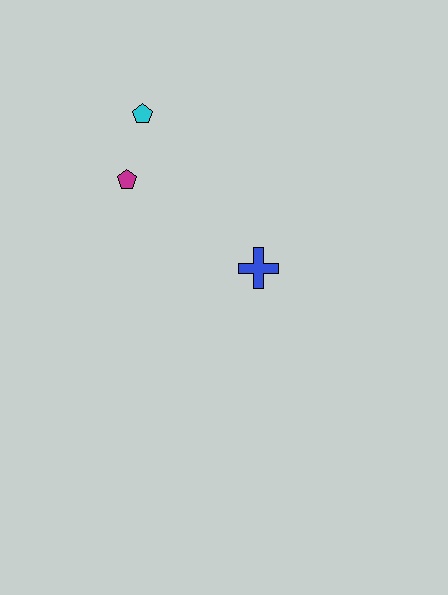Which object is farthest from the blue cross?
The cyan pentagon is farthest from the blue cross.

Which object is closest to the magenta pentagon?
The cyan pentagon is closest to the magenta pentagon.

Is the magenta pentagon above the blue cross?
Yes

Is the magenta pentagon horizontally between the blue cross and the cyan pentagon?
No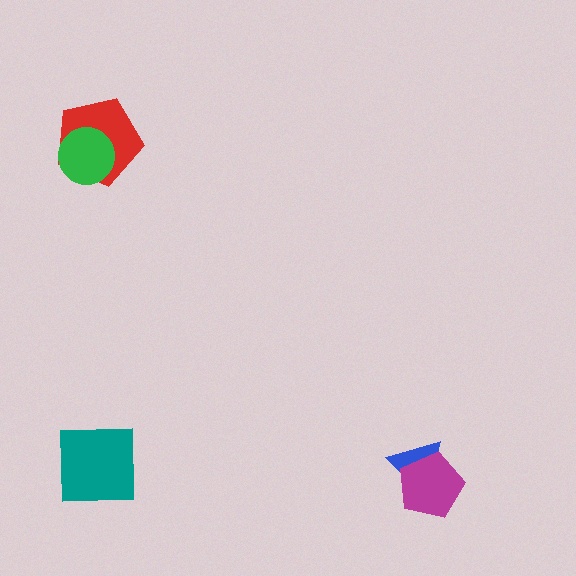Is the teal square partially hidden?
No, no other shape covers it.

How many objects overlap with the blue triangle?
1 object overlaps with the blue triangle.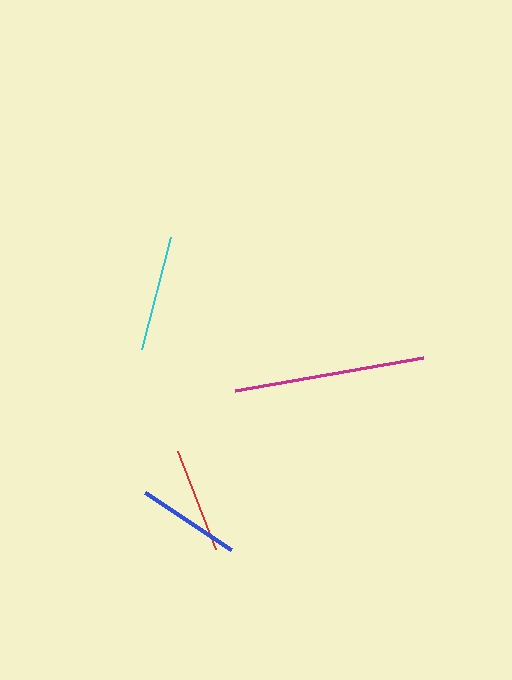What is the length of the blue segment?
The blue segment is approximately 103 pixels long.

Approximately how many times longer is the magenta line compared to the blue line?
The magenta line is approximately 1.9 times the length of the blue line.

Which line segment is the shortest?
The blue line is the shortest at approximately 103 pixels.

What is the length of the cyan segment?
The cyan segment is approximately 115 pixels long.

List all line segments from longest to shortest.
From longest to shortest: magenta, cyan, red, blue.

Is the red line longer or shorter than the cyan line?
The cyan line is longer than the red line.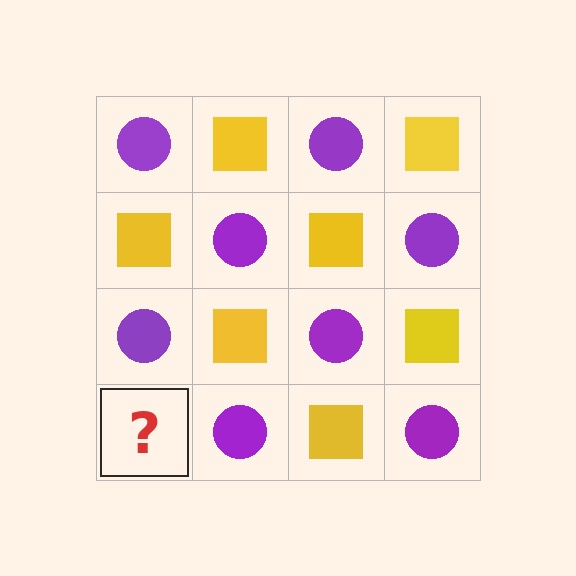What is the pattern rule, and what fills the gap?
The rule is that it alternates purple circle and yellow square in a checkerboard pattern. The gap should be filled with a yellow square.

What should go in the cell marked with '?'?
The missing cell should contain a yellow square.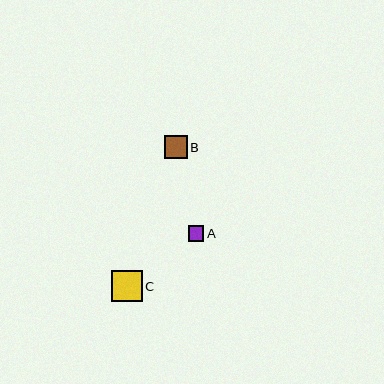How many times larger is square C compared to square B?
Square C is approximately 1.3 times the size of square B.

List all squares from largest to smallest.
From largest to smallest: C, B, A.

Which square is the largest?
Square C is the largest with a size of approximately 31 pixels.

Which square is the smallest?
Square A is the smallest with a size of approximately 15 pixels.